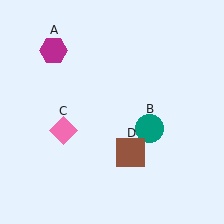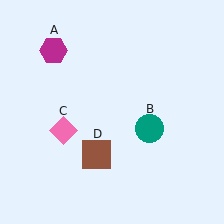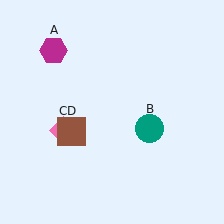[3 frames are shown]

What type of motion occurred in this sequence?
The brown square (object D) rotated clockwise around the center of the scene.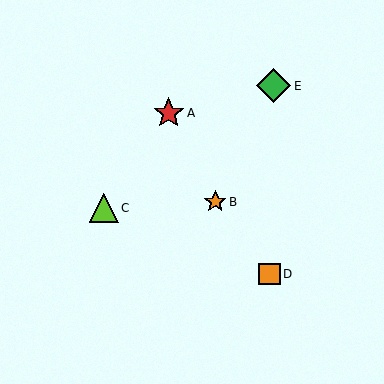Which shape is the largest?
The green diamond (labeled E) is the largest.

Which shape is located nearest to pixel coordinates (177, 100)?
The red star (labeled A) at (169, 113) is nearest to that location.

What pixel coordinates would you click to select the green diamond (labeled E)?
Click at (274, 86) to select the green diamond E.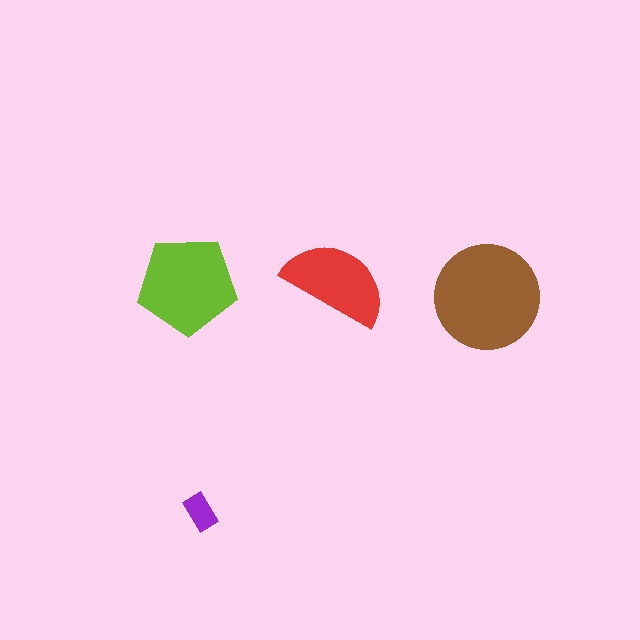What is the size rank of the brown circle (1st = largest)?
1st.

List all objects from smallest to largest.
The purple rectangle, the red semicircle, the lime pentagon, the brown circle.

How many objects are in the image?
There are 4 objects in the image.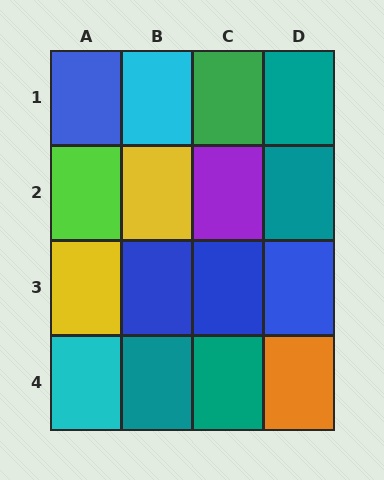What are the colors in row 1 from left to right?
Blue, cyan, green, teal.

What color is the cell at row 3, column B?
Blue.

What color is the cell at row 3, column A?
Yellow.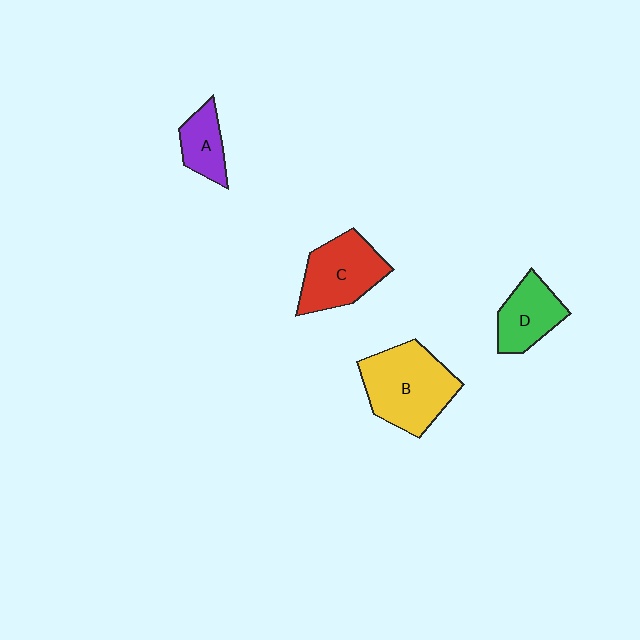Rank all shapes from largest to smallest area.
From largest to smallest: B (yellow), C (red), D (green), A (purple).